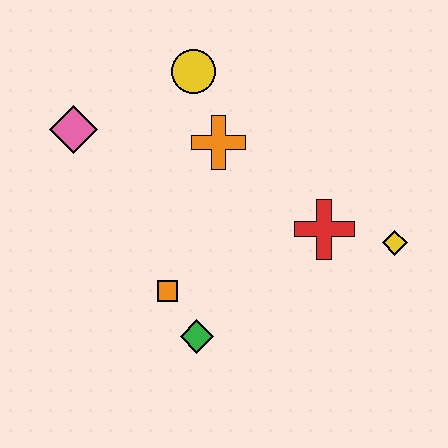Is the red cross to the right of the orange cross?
Yes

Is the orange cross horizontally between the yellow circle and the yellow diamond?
Yes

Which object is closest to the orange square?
The green diamond is closest to the orange square.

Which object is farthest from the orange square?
The yellow diamond is farthest from the orange square.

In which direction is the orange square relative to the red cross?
The orange square is to the left of the red cross.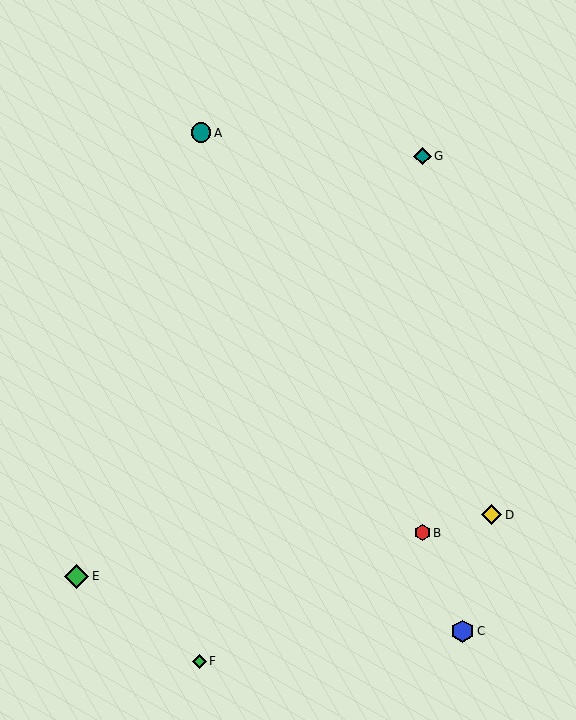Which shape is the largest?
The green diamond (labeled E) is the largest.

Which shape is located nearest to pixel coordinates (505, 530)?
The yellow diamond (labeled D) at (492, 515) is nearest to that location.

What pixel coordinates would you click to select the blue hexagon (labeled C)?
Click at (463, 631) to select the blue hexagon C.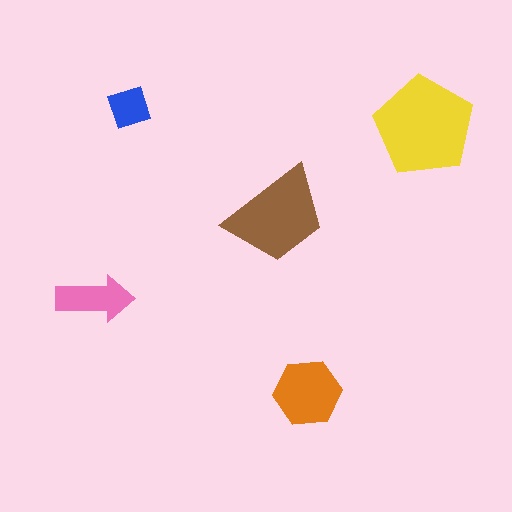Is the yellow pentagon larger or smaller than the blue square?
Larger.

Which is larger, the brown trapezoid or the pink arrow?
The brown trapezoid.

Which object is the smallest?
The blue square.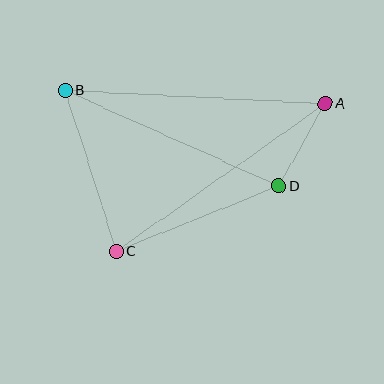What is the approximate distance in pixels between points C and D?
The distance between C and D is approximately 175 pixels.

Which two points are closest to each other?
Points A and D are closest to each other.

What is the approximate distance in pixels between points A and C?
The distance between A and C is approximately 256 pixels.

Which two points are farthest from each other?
Points A and B are farthest from each other.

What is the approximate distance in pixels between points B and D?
The distance between B and D is approximately 234 pixels.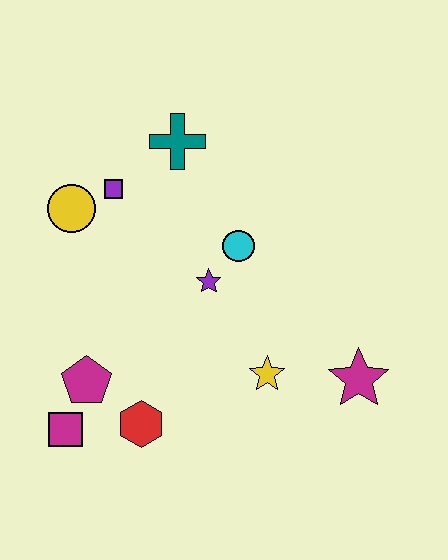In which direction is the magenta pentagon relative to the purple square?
The magenta pentagon is below the purple square.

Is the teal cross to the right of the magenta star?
No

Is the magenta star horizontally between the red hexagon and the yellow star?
No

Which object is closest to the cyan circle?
The purple star is closest to the cyan circle.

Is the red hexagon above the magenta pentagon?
No